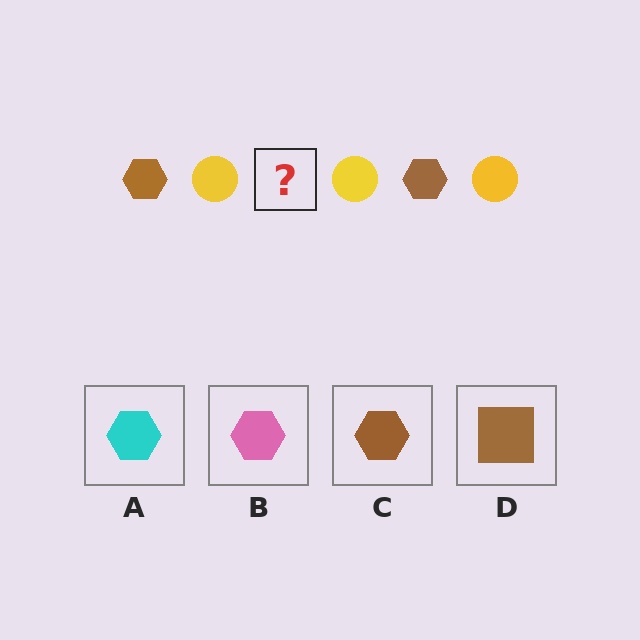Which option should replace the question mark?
Option C.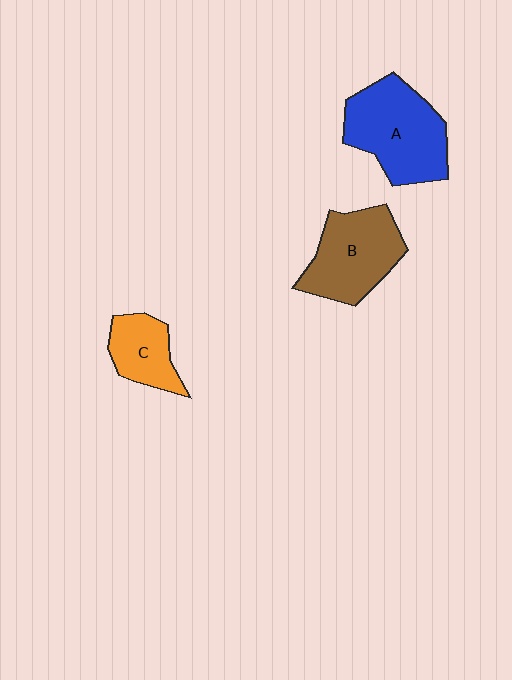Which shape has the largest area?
Shape A (blue).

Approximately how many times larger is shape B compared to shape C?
Approximately 1.7 times.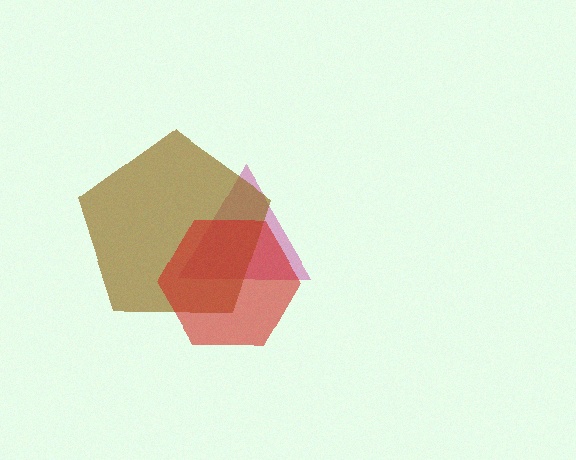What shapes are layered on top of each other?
The layered shapes are: a magenta triangle, a brown pentagon, a red hexagon.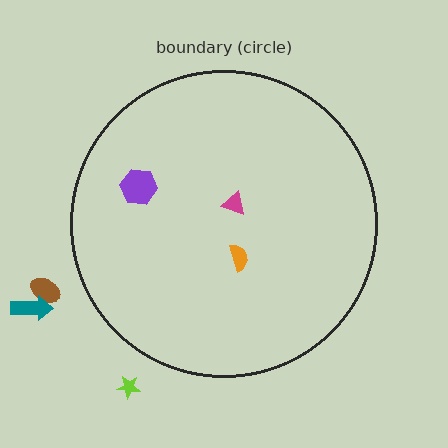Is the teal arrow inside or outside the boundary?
Outside.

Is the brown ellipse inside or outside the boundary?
Outside.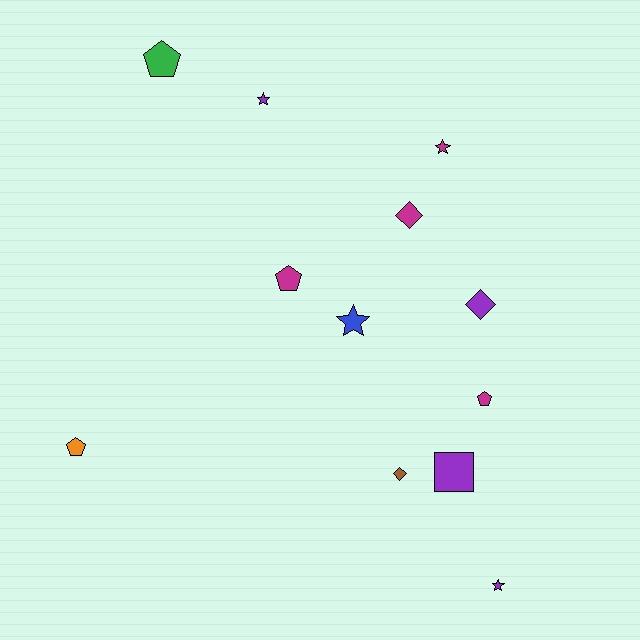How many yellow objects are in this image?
There are no yellow objects.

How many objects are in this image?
There are 12 objects.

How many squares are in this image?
There is 1 square.